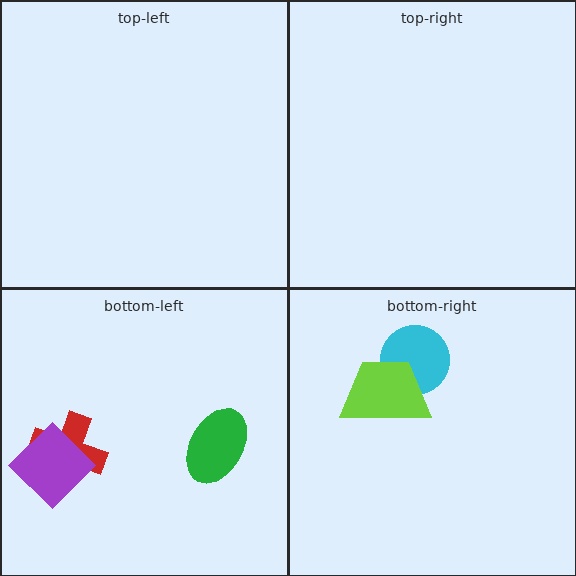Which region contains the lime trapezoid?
The bottom-right region.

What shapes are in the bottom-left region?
The green ellipse, the red cross, the purple diamond.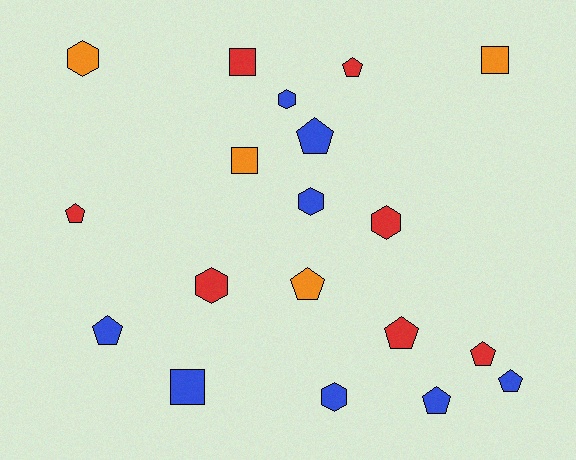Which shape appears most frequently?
Pentagon, with 9 objects.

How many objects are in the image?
There are 19 objects.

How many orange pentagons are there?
There is 1 orange pentagon.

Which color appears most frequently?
Blue, with 8 objects.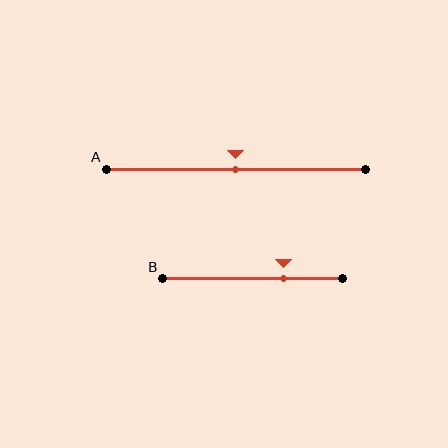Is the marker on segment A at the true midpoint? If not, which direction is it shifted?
Yes, the marker on segment A is at the true midpoint.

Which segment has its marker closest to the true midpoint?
Segment A has its marker closest to the true midpoint.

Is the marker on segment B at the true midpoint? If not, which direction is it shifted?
No, the marker on segment B is shifted to the right by about 17% of the segment length.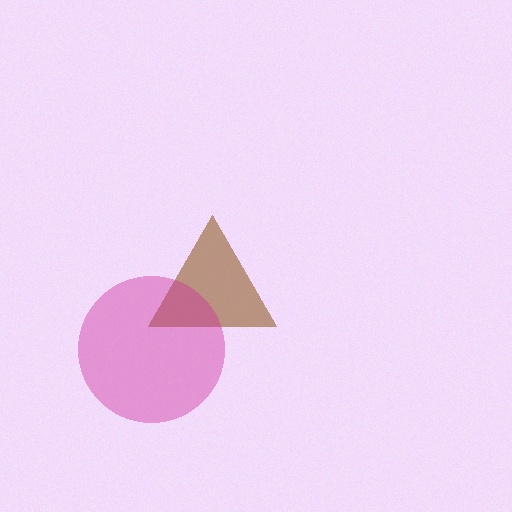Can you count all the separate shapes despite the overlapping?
Yes, there are 2 separate shapes.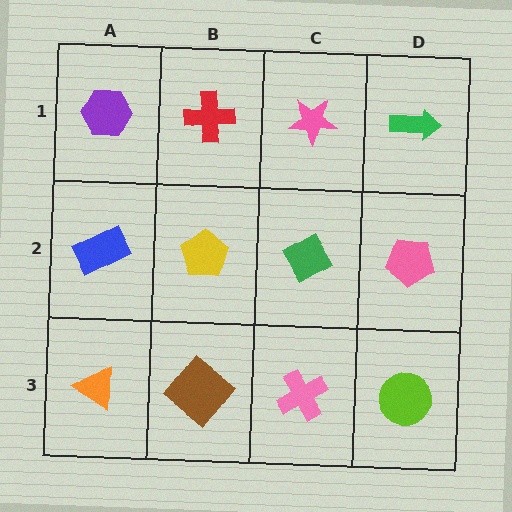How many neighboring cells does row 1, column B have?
3.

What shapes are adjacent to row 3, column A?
A blue rectangle (row 2, column A), a brown diamond (row 3, column B).